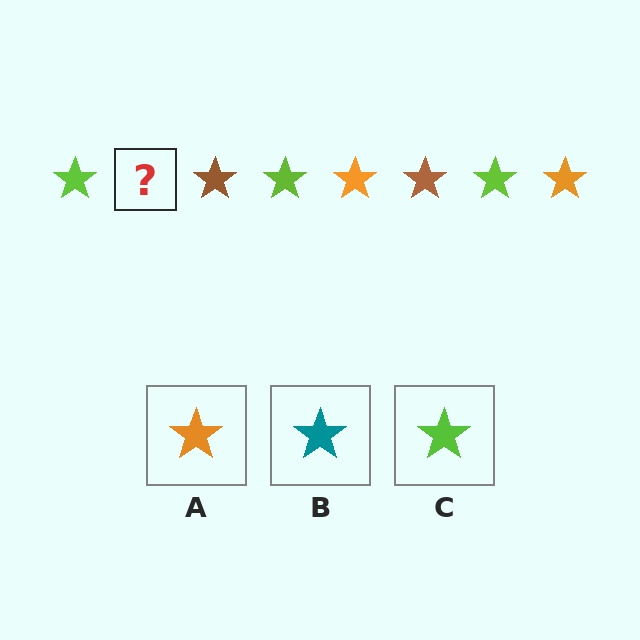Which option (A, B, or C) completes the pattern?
A.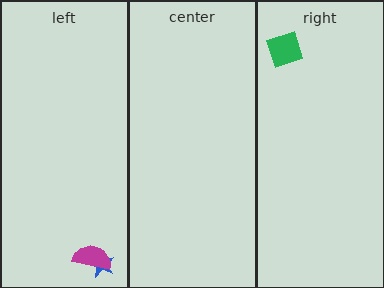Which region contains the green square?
The right region.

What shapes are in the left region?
The blue star, the magenta semicircle.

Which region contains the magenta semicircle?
The left region.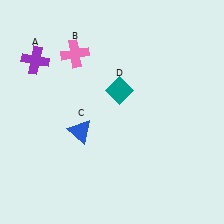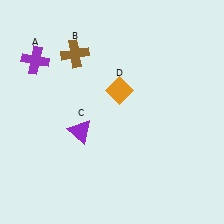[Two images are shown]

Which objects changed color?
B changed from pink to brown. C changed from blue to purple. D changed from teal to orange.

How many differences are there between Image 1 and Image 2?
There are 3 differences between the two images.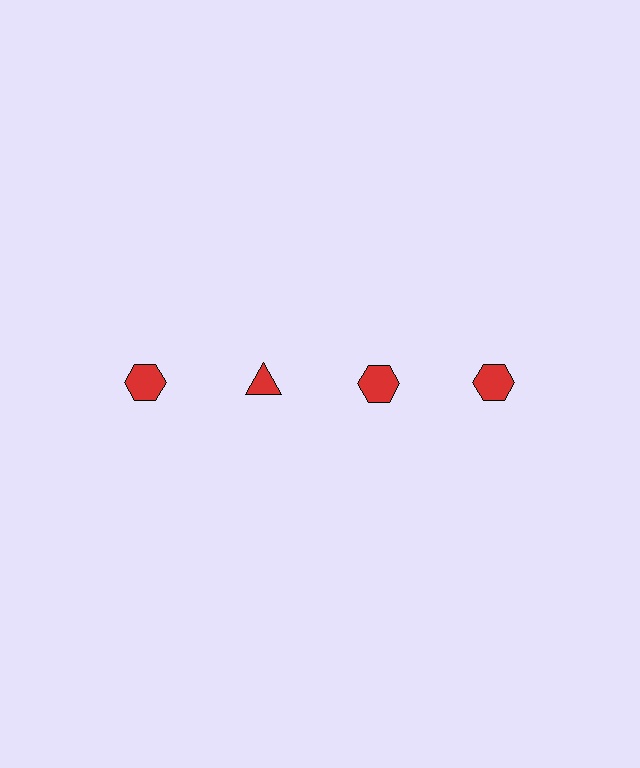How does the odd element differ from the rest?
It has a different shape: triangle instead of hexagon.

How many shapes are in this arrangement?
There are 4 shapes arranged in a grid pattern.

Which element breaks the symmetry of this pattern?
The red triangle in the top row, second from left column breaks the symmetry. All other shapes are red hexagons.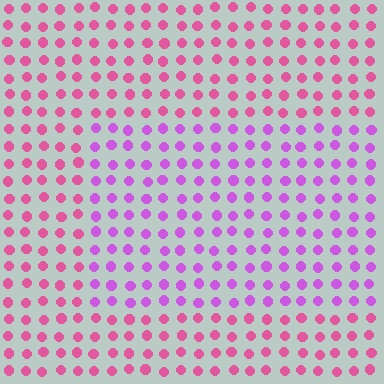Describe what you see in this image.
The image is filled with small pink elements in a uniform arrangement. A rectangle-shaped region is visible where the elements are tinted to a slightly different hue, forming a subtle color boundary.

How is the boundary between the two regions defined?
The boundary is defined purely by a slight shift in hue (about 39 degrees). Spacing, size, and orientation are identical on both sides.